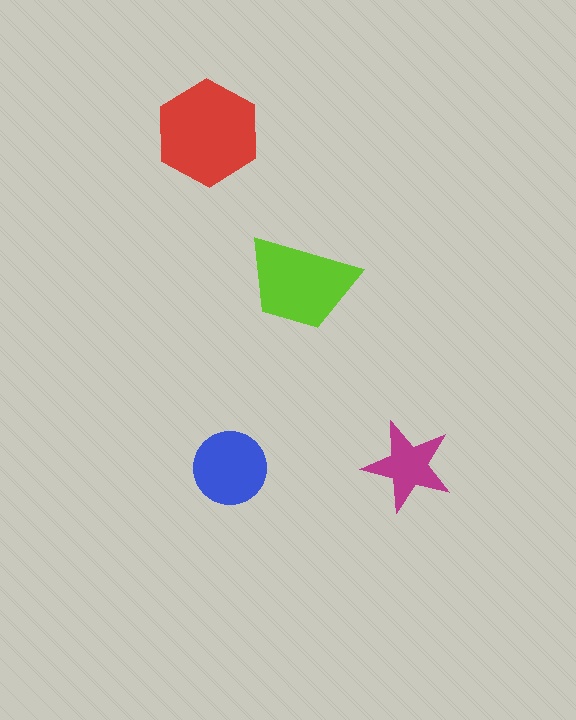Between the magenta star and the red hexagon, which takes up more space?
The red hexagon.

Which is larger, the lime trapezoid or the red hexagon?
The red hexagon.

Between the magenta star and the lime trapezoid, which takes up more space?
The lime trapezoid.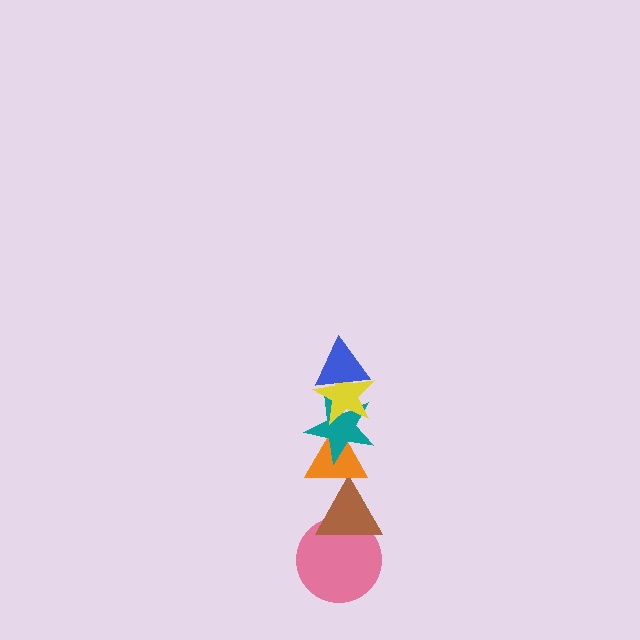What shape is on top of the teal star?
The yellow star is on top of the teal star.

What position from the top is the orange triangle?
The orange triangle is 4th from the top.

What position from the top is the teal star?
The teal star is 3rd from the top.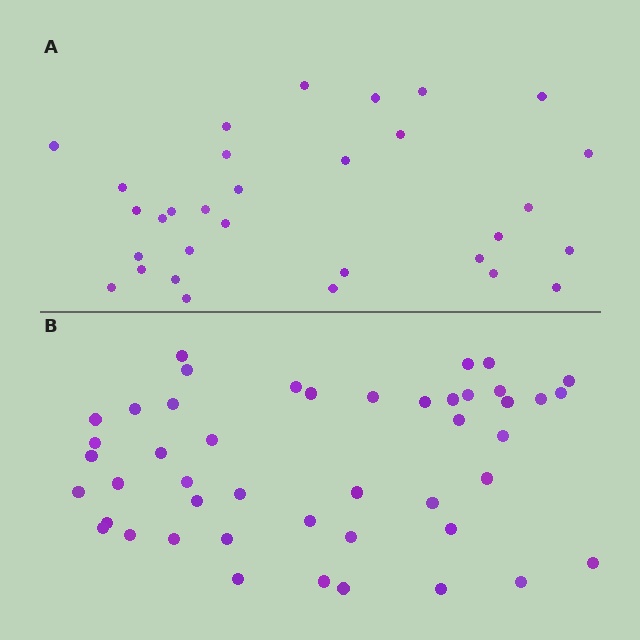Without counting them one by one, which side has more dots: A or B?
Region B (the bottom region) has more dots.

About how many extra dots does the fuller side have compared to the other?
Region B has approximately 15 more dots than region A.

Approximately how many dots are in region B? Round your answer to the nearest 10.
About 50 dots. (The exact count is 46, which rounds to 50.)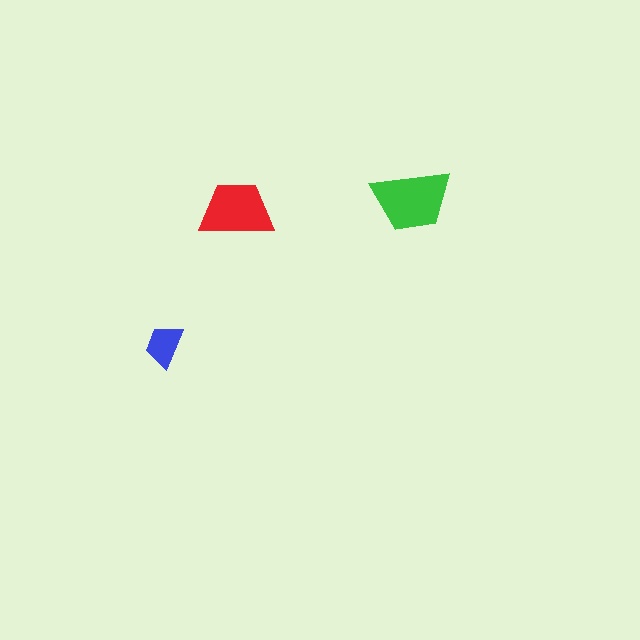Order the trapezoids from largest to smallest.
the green one, the red one, the blue one.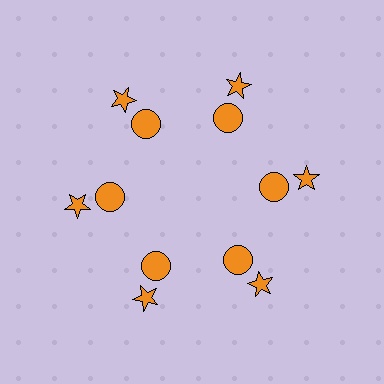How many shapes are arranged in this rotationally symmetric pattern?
There are 12 shapes, arranged in 6 groups of 2.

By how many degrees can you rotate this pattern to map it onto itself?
The pattern maps onto itself every 60 degrees of rotation.